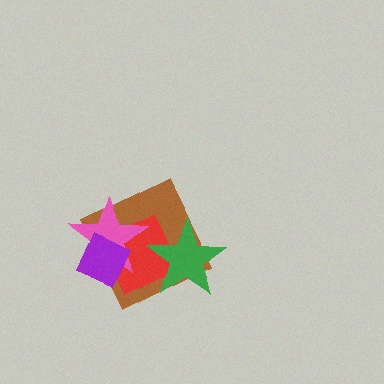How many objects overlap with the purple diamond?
3 objects overlap with the purple diamond.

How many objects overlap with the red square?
4 objects overlap with the red square.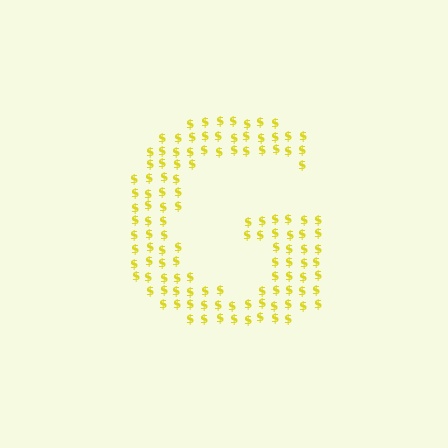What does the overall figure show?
The overall figure shows the letter G.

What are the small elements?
The small elements are dollar signs.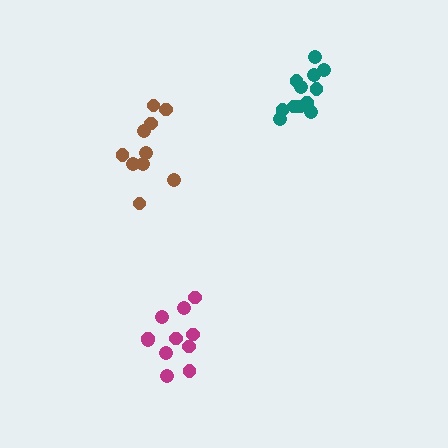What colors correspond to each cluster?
The clusters are colored: brown, teal, magenta.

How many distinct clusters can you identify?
There are 3 distinct clusters.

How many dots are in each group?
Group 1: 10 dots, Group 2: 13 dots, Group 3: 11 dots (34 total).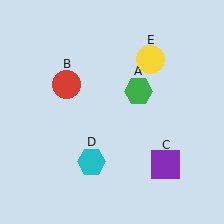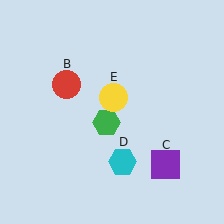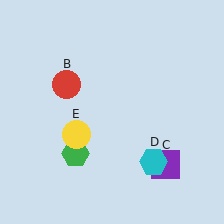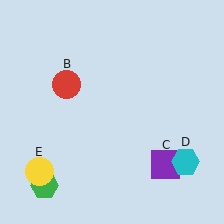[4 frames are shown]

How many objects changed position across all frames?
3 objects changed position: green hexagon (object A), cyan hexagon (object D), yellow circle (object E).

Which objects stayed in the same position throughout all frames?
Red circle (object B) and purple square (object C) remained stationary.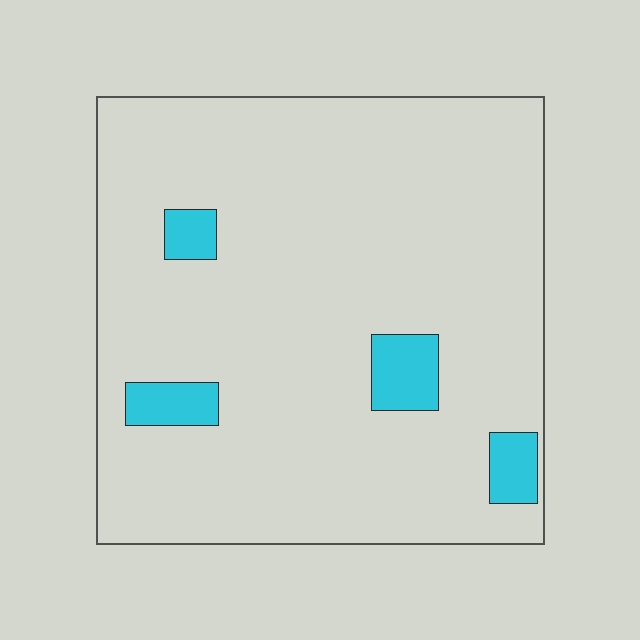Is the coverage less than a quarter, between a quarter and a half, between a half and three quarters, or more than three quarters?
Less than a quarter.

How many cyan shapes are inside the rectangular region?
4.